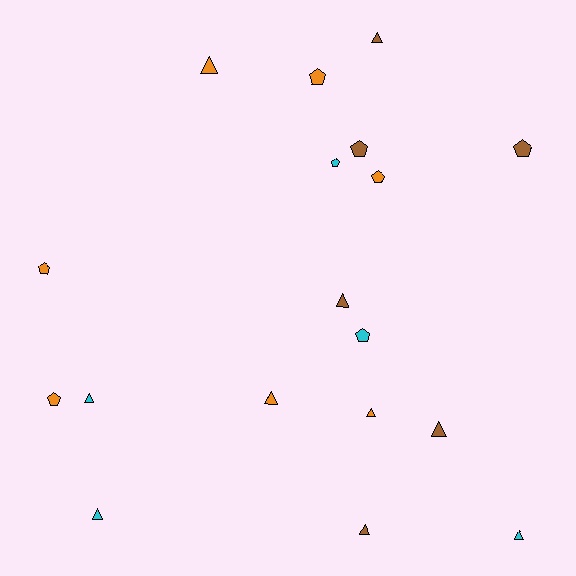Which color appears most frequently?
Orange, with 7 objects.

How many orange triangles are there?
There are 3 orange triangles.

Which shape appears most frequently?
Triangle, with 10 objects.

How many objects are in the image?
There are 18 objects.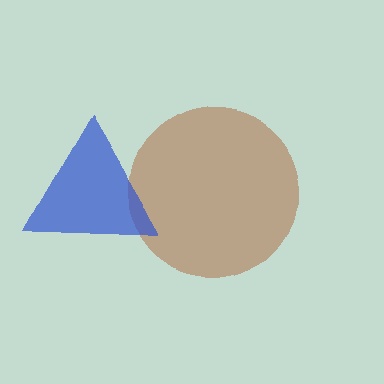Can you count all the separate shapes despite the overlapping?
Yes, there are 2 separate shapes.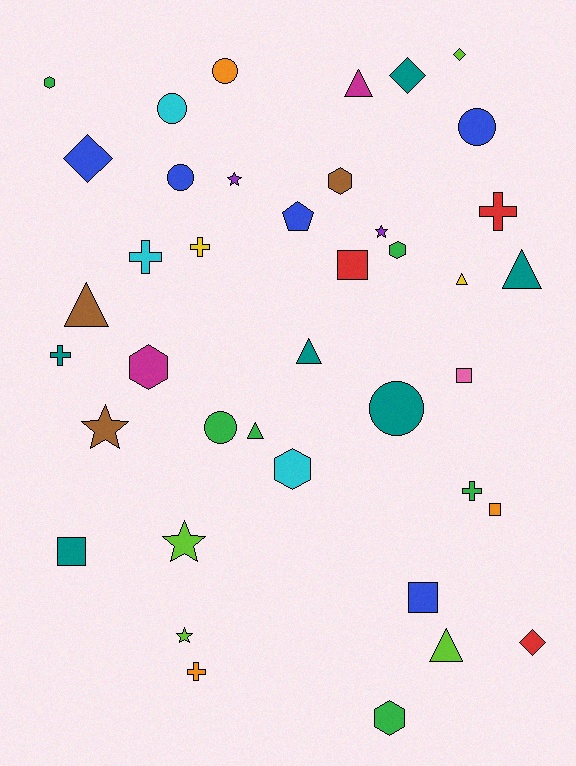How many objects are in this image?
There are 40 objects.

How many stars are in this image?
There are 5 stars.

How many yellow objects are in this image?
There are 2 yellow objects.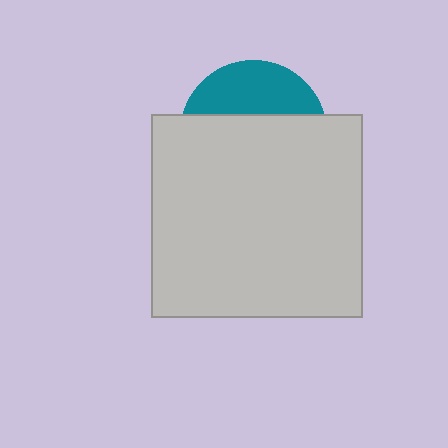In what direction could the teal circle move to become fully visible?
The teal circle could move up. That would shift it out from behind the light gray rectangle entirely.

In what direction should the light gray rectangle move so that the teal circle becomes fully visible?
The light gray rectangle should move down. That is the shortest direction to clear the overlap and leave the teal circle fully visible.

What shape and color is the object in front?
The object in front is a light gray rectangle.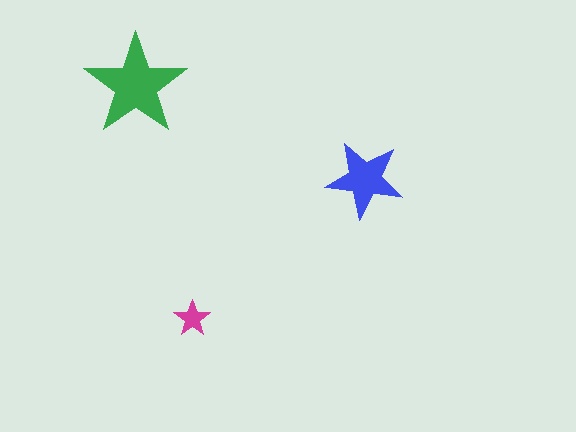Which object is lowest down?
The magenta star is bottommost.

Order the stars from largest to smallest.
the green one, the blue one, the magenta one.